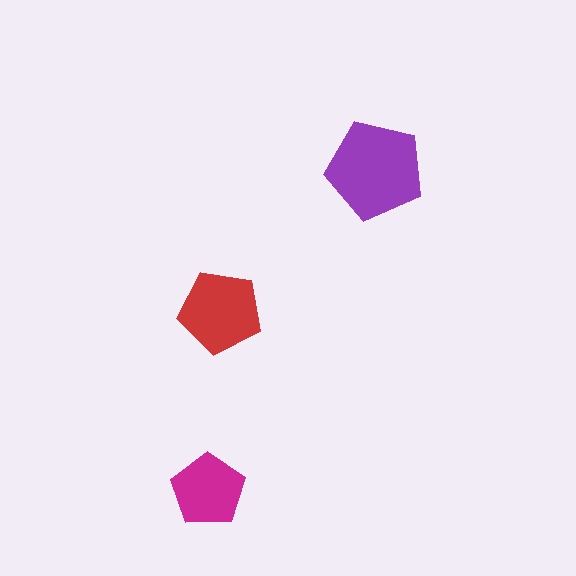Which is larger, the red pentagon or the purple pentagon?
The purple one.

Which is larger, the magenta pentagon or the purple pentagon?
The purple one.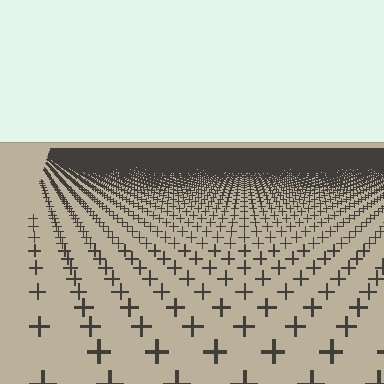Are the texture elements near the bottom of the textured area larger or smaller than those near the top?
Larger. Near the bottom, elements are closer to the viewer and appear at a bigger on-screen size.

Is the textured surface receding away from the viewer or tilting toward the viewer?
The surface is receding away from the viewer. Texture elements get smaller and denser toward the top.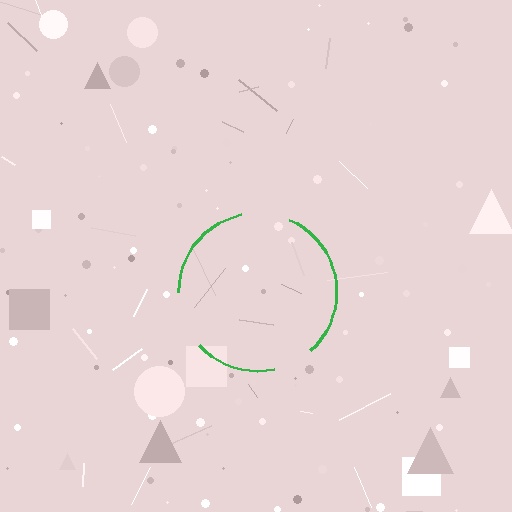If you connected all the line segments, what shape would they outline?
They would outline a circle.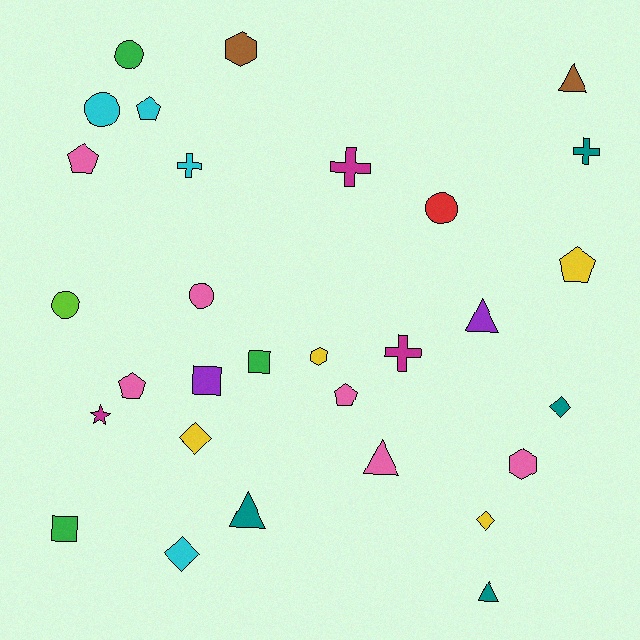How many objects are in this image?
There are 30 objects.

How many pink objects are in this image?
There are 6 pink objects.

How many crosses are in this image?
There are 4 crosses.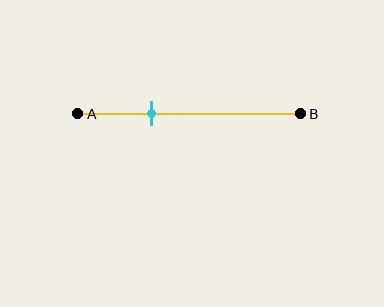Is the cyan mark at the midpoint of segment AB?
No, the mark is at about 35% from A, not at the 50% midpoint.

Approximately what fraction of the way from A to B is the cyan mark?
The cyan mark is approximately 35% of the way from A to B.